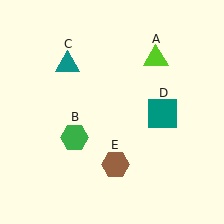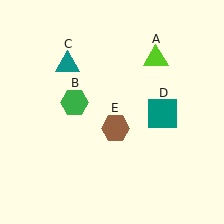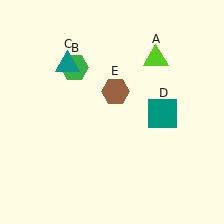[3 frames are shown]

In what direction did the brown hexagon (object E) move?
The brown hexagon (object E) moved up.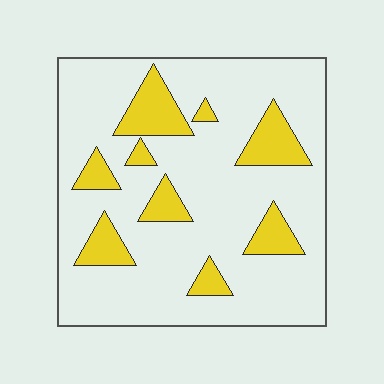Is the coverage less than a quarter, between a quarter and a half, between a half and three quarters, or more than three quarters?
Less than a quarter.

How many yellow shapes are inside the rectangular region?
9.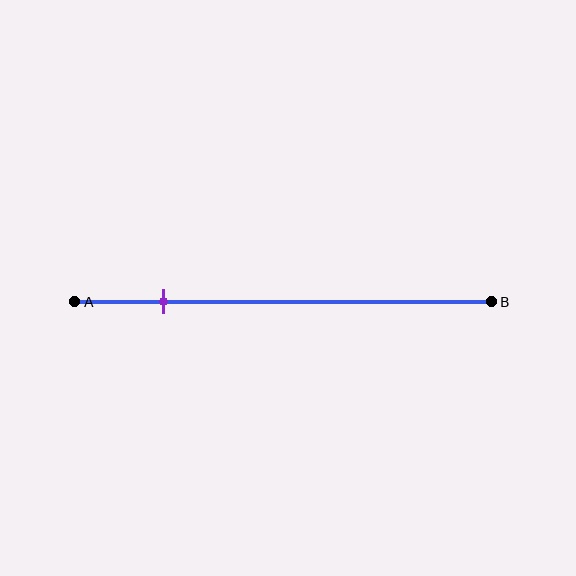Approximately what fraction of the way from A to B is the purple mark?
The purple mark is approximately 20% of the way from A to B.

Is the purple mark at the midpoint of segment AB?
No, the mark is at about 20% from A, not at the 50% midpoint.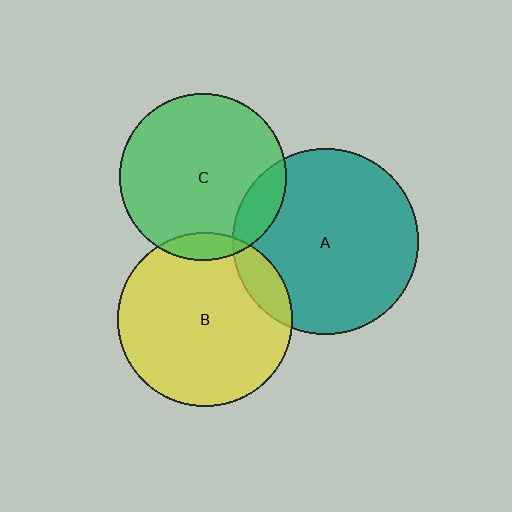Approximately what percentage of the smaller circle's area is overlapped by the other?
Approximately 10%.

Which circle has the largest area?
Circle A (teal).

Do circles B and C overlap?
Yes.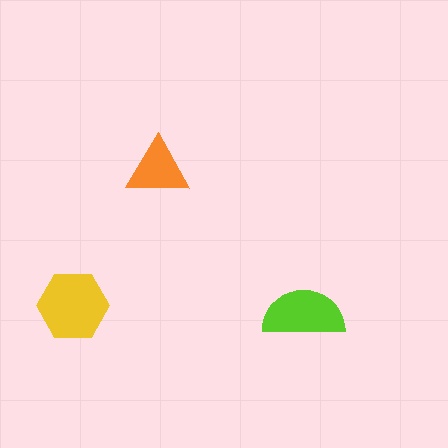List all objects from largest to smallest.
The yellow hexagon, the lime semicircle, the orange triangle.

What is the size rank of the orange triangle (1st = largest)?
3rd.